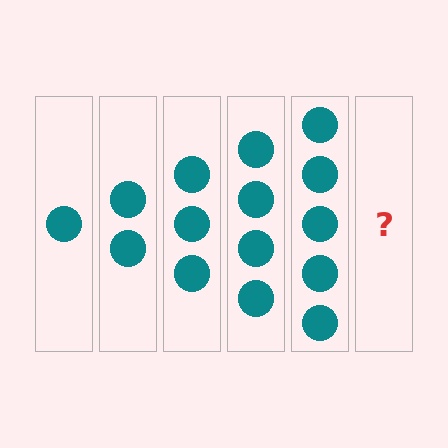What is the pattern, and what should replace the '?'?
The pattern is that each step adds one more circle. The '?' should be 6 circles.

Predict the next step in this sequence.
The next step is 6 circles.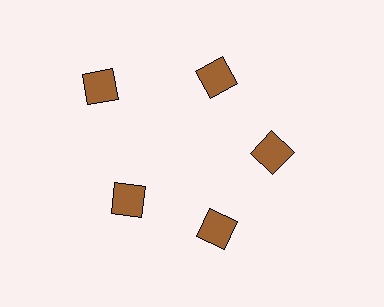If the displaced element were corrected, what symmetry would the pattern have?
It would have 5-fold rotational symmetry — the pattern would map onto itself every 72 degrees.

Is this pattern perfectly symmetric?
No. The 5 brown diamonds are arranged in a ring, but one element near the 10 o'clock position is pushed outward from the center, breaking the 5-fold rotational symmetry.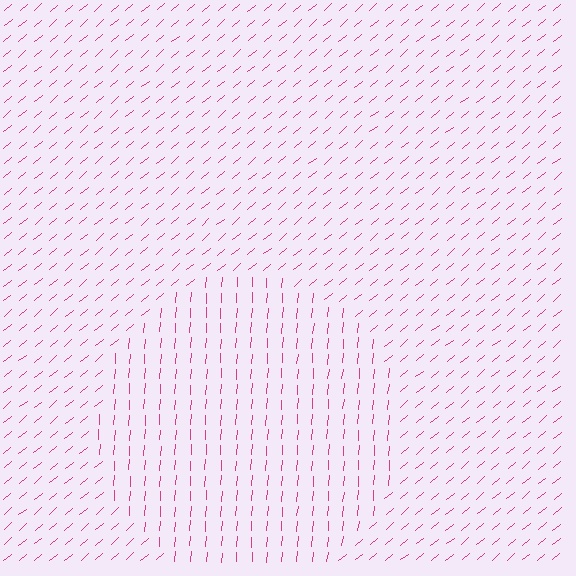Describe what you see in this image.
The image is filled with small magenta line segments. A circle region in the image has lines oriented differently from the surrounding lines, creating a visible texture boundary.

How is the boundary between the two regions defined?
The boundary is defined purely by a change in line orientation (approximately 45 degrees difference). All lines are the same color and thickness.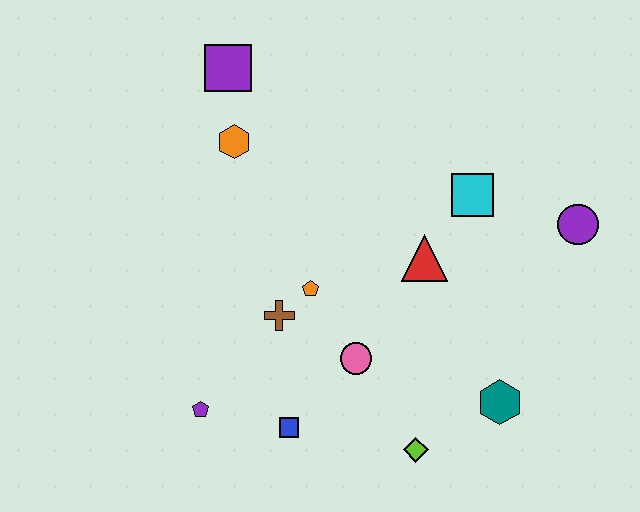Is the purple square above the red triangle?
Yes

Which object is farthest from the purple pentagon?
The purple circle is farthest from the purple pentagon.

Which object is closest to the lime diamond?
The teal hexagon is closest to the lime diamond.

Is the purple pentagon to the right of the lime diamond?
No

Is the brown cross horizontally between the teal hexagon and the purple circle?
No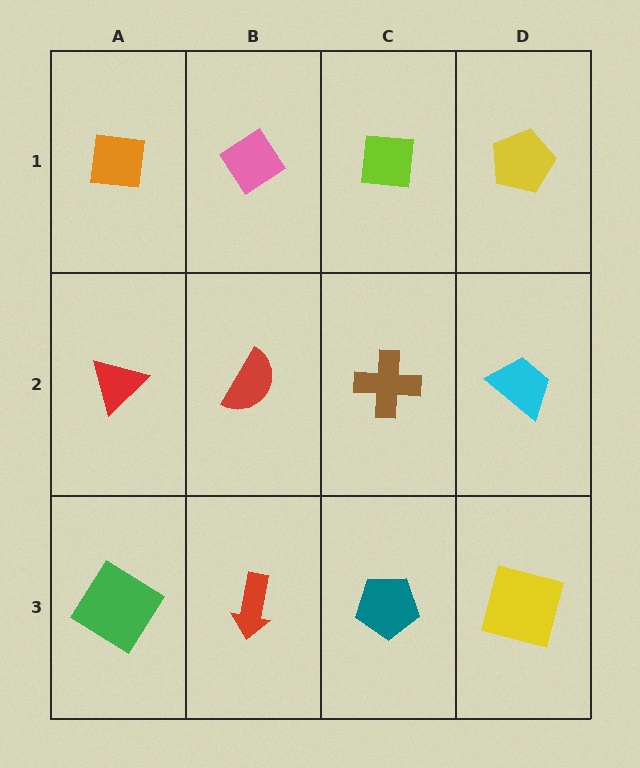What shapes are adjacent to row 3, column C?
A brown cross (row 2, column C), a red arrow (row 3, column B), a yellow square (row 3, column D).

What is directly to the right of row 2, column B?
A brown cross.